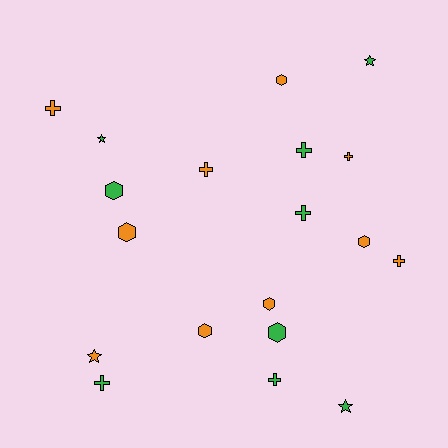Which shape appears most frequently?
Cross, with 8 objects.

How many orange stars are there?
There is 1 orange star.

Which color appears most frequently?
Orange, with 10 objects.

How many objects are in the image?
There are 19 objects.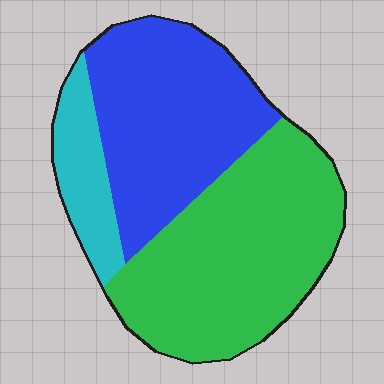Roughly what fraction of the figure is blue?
Blue covers around 40% of the figure.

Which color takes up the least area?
Cyan, at roughly 15%.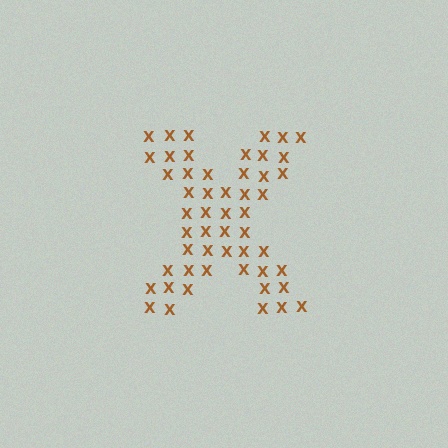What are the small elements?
The small elements are letter X's.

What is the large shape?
The large shape is the letter X.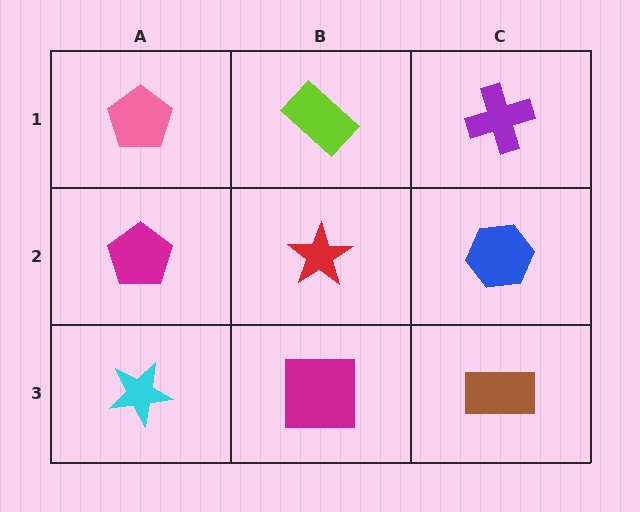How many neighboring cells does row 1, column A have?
2.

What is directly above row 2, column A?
A pink pentagon.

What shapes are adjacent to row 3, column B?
A red star (row 2, column B), a cyan star (row 3, column A), a brown rectangle (row 3, column C).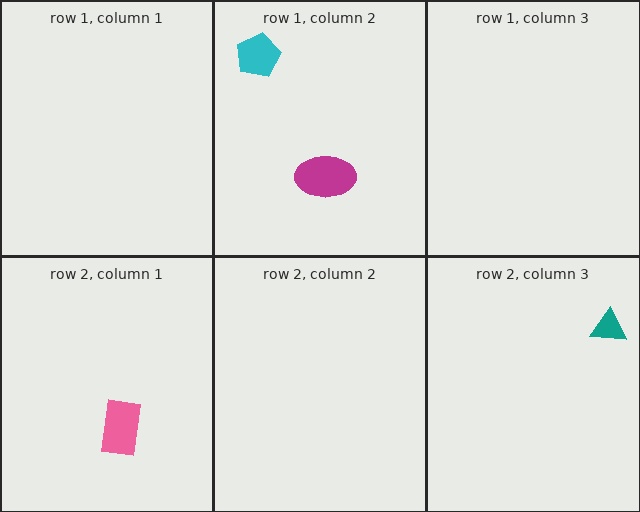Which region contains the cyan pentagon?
The row 1, column 2 region.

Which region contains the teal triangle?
The row 2, column 3 region.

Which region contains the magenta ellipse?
The row 1, column 2 region.